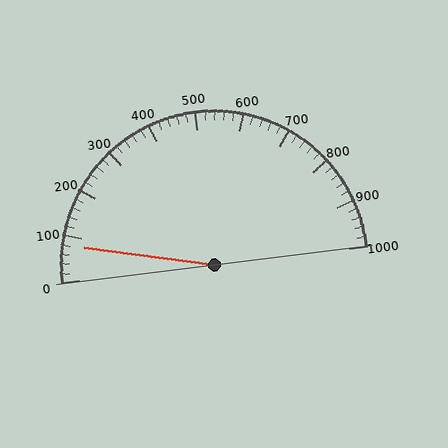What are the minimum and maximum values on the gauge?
The gauge ranges from 0 to 1000.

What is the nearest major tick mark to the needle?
The nearest major tick mark is 100.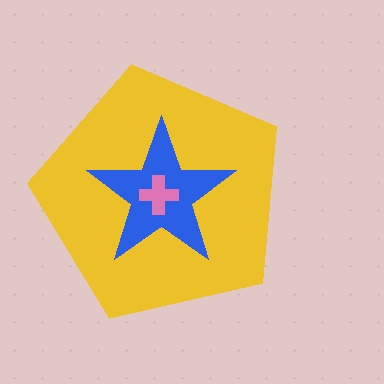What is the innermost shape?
The pink cross.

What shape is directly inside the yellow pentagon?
The blue star.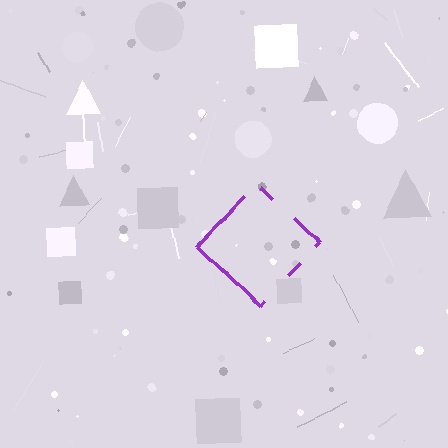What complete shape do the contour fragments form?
The contour fragments form a diamond.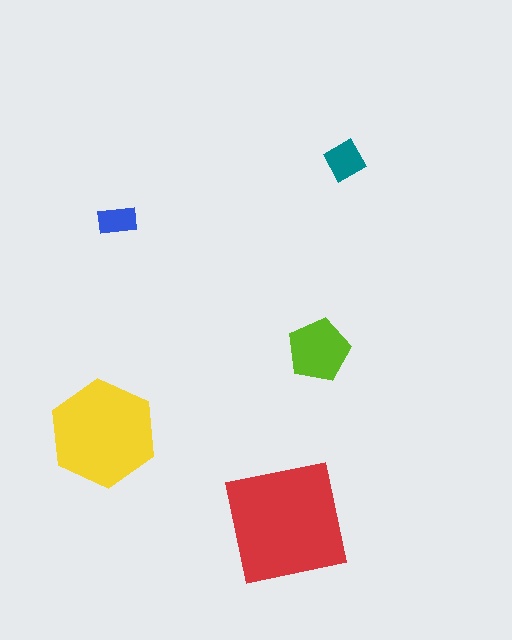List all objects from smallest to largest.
The blue rectangle, the teal diamond, the lime pentagon, the yellow hexagon, the red square.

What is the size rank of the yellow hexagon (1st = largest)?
2nd.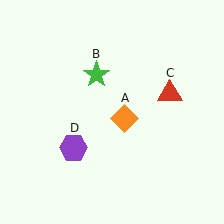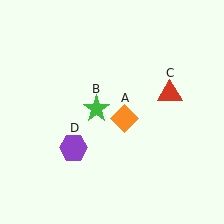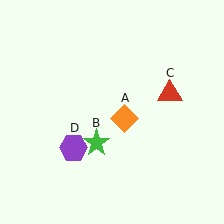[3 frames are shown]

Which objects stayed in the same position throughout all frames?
Orange diamond (object A) and red triangle (object C) and purple hexagon (object D) remained stationary.